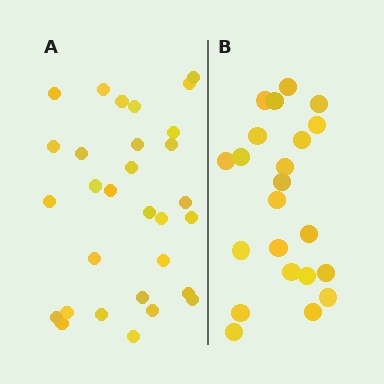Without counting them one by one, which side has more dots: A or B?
Region A (the left region) has more dots.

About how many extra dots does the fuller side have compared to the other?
Region A has roughly 8 or so more dots than region B.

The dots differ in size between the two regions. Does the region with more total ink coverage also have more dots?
No. Region B has more total ink coverage because its dots are larger, but region A actually contains more individual dots. Total area can be misleading — the number of items is what matters here.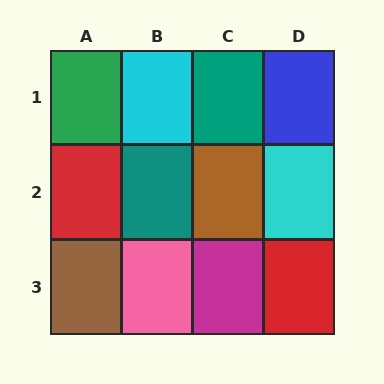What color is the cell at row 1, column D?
Blue.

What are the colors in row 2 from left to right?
Red, teal, brown, cyan.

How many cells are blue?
1 cell is blue.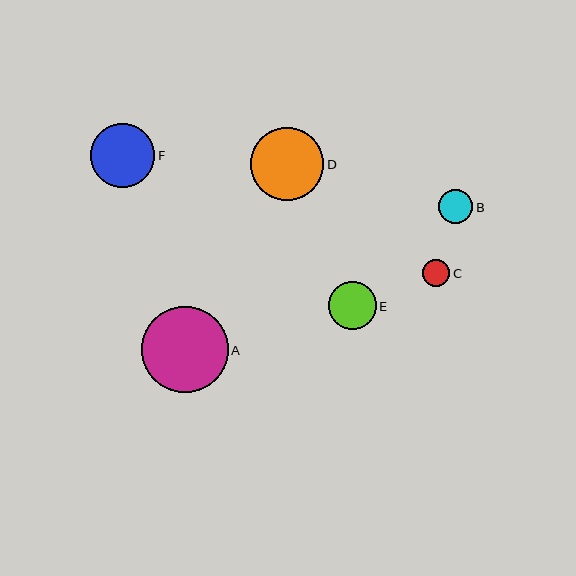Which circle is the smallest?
Circle C is the smallest with a size of approximately 27 pixels.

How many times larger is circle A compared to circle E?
Circle A is approximately 1.8 times the size of circle E.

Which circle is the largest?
Circle A is the largest with a size of approximately 87 pixels.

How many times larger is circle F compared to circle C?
Circle F is approximately 2.4 times the size of circle C.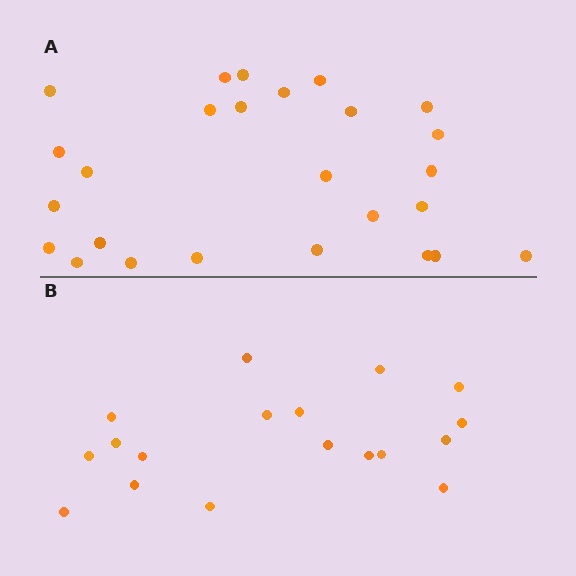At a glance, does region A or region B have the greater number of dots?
Region A (the top region) has more dots.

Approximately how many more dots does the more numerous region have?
Region A has roughly 8 or so more dots than region B.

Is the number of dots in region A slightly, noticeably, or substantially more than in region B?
Region A has noticeably more, but not dramatically so. The ratio is roughly 1.4 to 1.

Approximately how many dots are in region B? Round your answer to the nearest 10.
About 20 dots. (The exact count is 18, which rounds to 20.)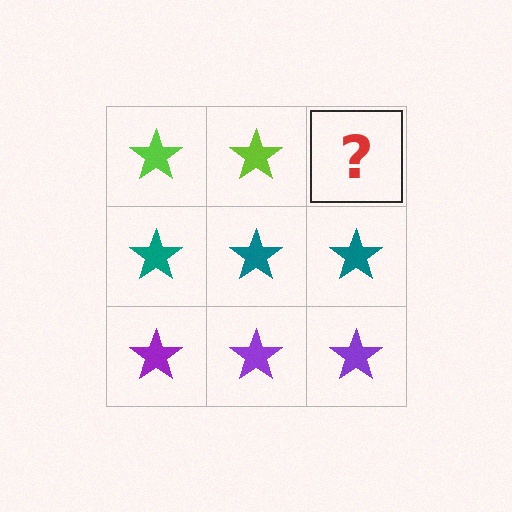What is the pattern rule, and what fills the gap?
The rule is that each row has a consistent color. The gap should be filled with a lime star.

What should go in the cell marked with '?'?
The missing cell should contain a lime star.